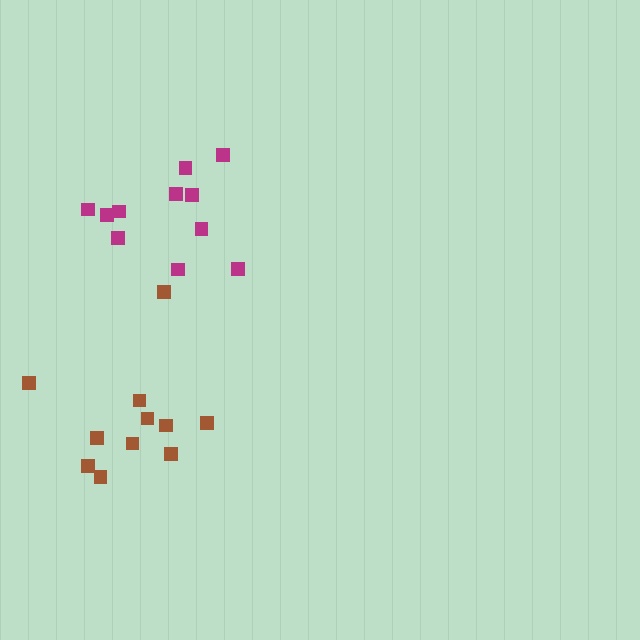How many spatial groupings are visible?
There are 2 spatial groupings.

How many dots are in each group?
Group 1: 11 dots, Group 2: 11 dots (22 total).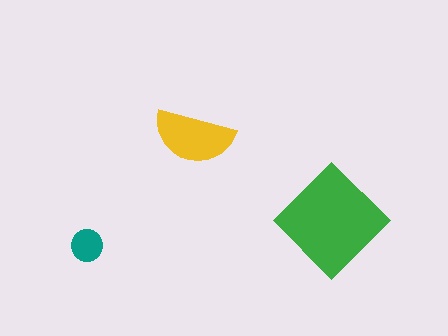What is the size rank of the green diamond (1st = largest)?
1st.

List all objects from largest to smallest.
The green diamond, the yellow semicircle, the teal circle.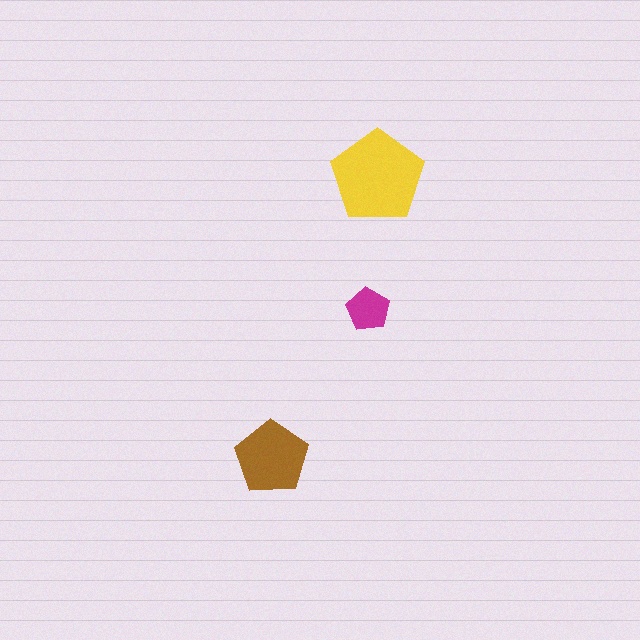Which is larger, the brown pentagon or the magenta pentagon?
The brown one.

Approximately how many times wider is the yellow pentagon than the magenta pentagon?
About 2 times wider.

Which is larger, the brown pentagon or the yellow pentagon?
The yellow one.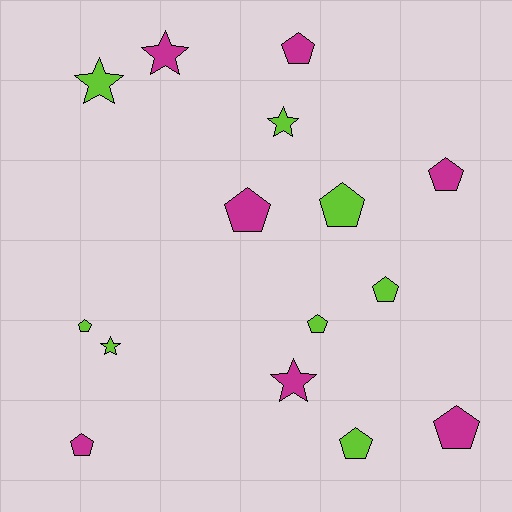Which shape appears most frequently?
Pentagon, with 10 objects.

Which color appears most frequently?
Lime, with 8 objects.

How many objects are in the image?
There are 15 objects.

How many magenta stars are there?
There are 2 magenta stars.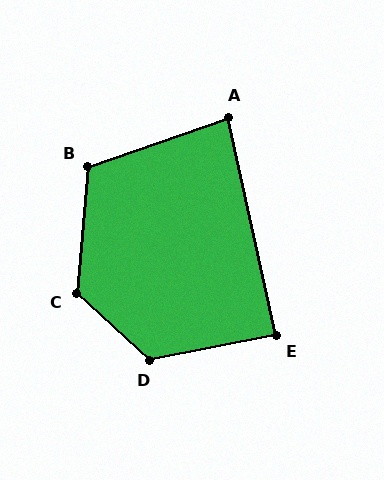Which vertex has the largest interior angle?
C, at approximately 127 degrees.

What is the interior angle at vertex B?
Approximately 114 degrees (obtuse).